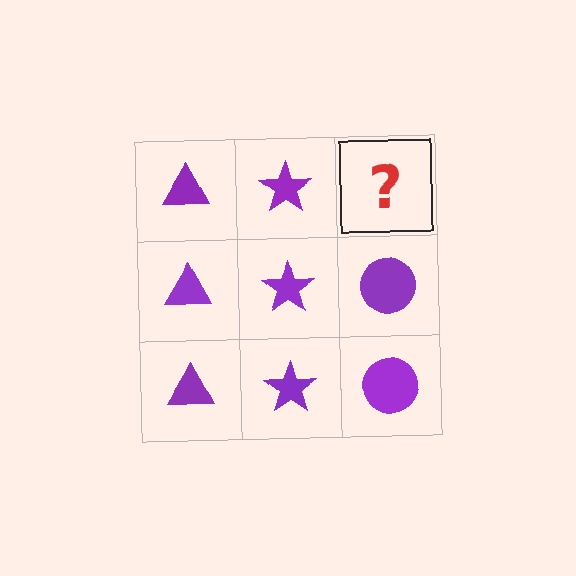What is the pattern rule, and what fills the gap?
The rule is that each column has a consistent shape. The gap should be filled with a purple circle.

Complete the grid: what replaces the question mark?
The question mark should be replaced with a purple circle.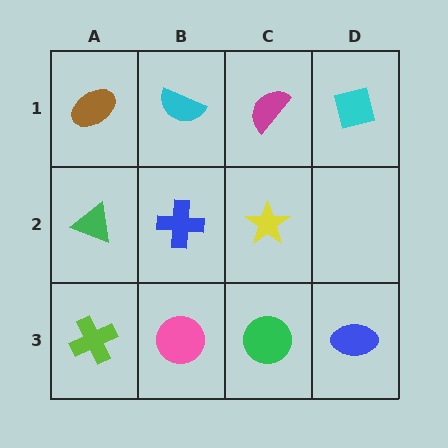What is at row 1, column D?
A cyan square.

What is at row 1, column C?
A magenta semicircle.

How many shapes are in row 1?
4 shapes.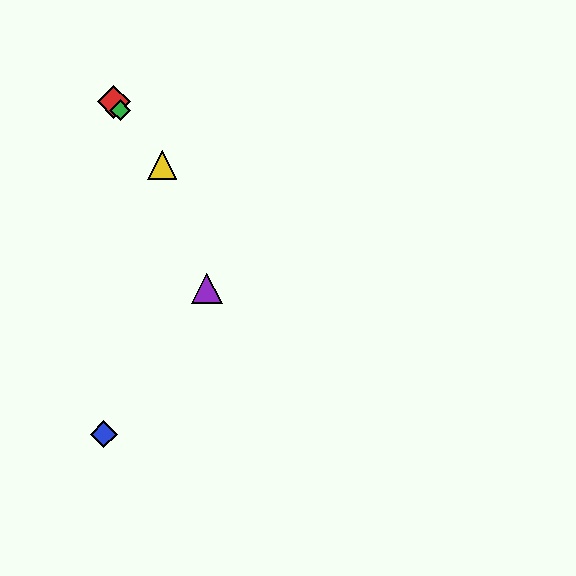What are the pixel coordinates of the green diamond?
The green diamond is at (120, 110).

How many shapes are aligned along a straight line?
3 shapes (the red diamond, the green diamond, the yellow triangle) are aligned along a straight line.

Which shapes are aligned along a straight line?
The red diamond, the green diamond, the yellow triangle are aligned along a straight line.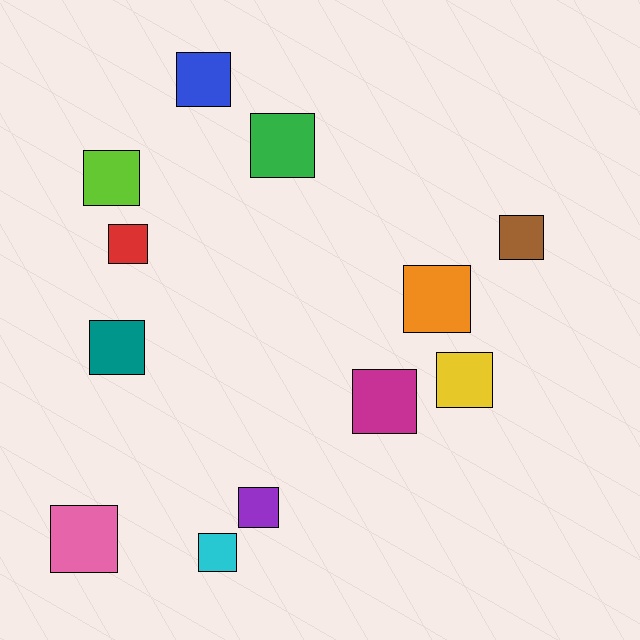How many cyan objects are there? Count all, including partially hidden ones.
There is 1 cyan object.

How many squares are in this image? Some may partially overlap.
There are 12 squares.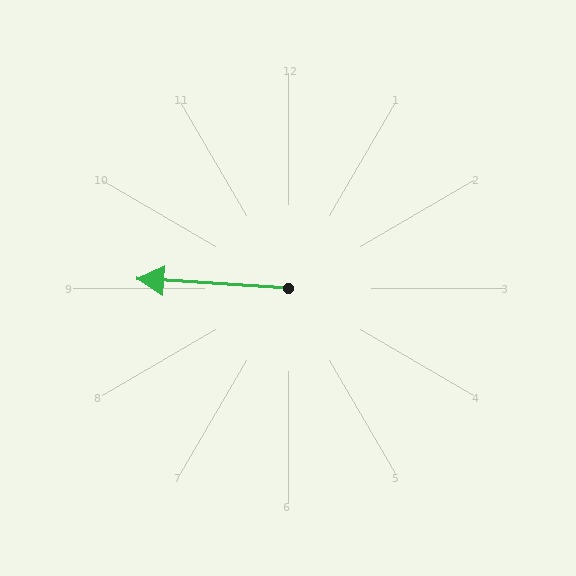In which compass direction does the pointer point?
West.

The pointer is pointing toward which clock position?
Roughly 9 o'clock.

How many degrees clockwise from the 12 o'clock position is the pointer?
Approximately 274 degrees.